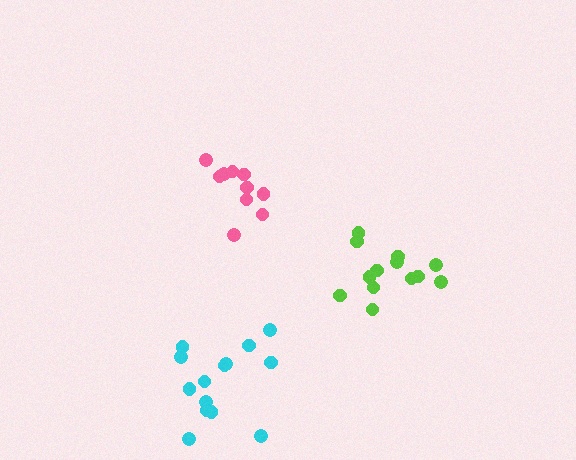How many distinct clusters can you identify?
There are 3 distinct clusters.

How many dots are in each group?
Group 1: 10 dots, Group 2: 13 dots, Group 3: 14 dots (37 total).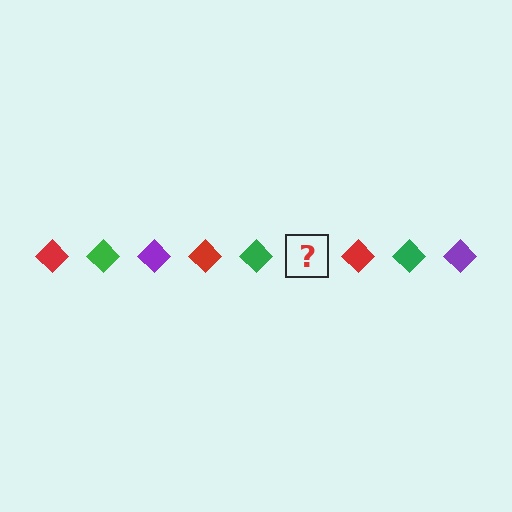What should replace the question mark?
The question mark should be replaced with a purple diamond.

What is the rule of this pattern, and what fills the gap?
The rule is that the pattern cycles through red, green, purple diamonds. The gap should be filled with a purple diamond.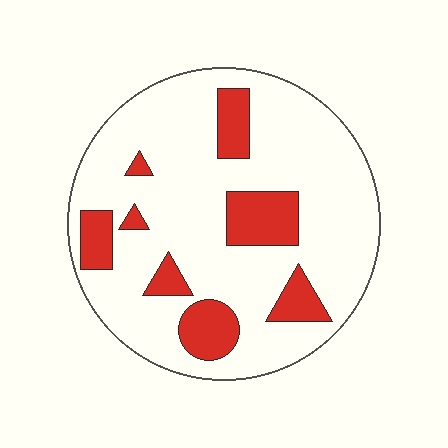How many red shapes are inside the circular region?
8.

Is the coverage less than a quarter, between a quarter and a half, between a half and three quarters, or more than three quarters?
Less than a quarter.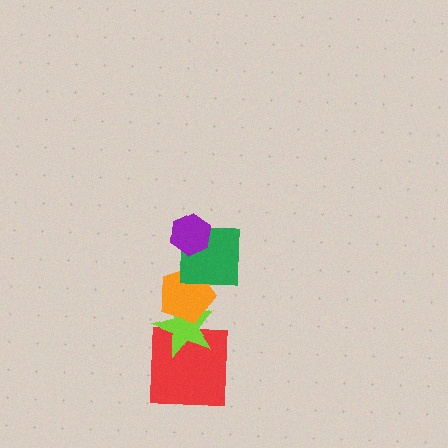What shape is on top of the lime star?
The orange pentagon is on top of the lime star.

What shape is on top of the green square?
The purple hexagon is on top of the green square.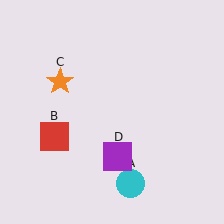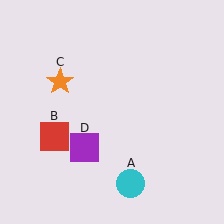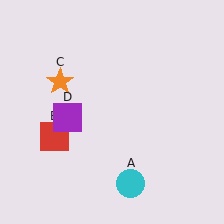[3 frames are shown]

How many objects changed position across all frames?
1 object changed position: purple square (object D).